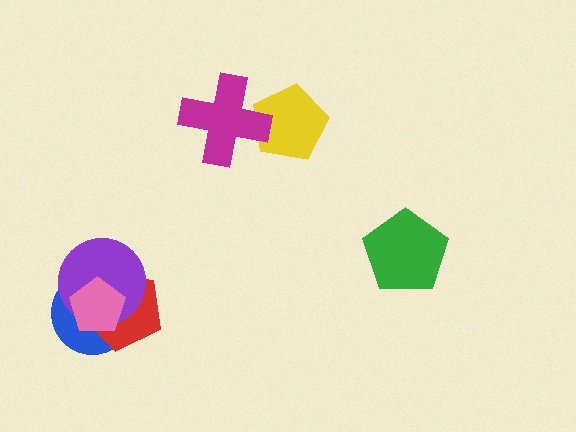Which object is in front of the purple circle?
The pink pentagon is in front of the purple circle.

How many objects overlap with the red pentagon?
3 objects overlap with the red pentagon.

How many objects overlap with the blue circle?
3 objects overlap with the blue circle.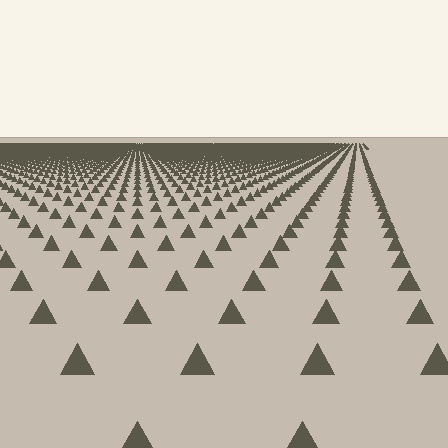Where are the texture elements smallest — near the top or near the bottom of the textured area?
Near the top.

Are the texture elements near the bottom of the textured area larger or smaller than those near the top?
Larger. Near the bottom, elements are closer to the viewer and appear at a bigger on-screen size.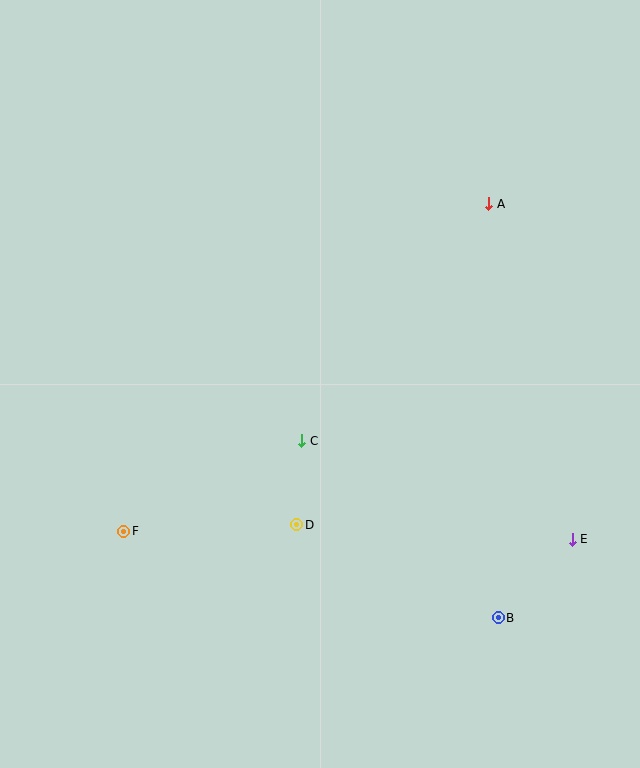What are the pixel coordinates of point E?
Point E is at (572, 539).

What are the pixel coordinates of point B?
Point B is at (498, 618).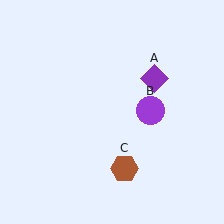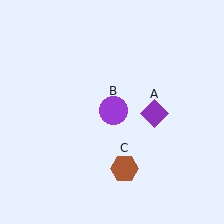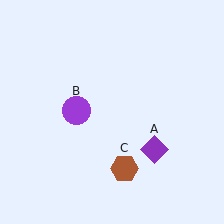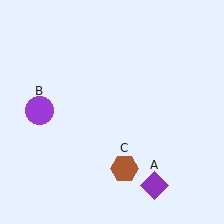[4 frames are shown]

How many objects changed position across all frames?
2 objects changed position: purple diamond (object A), purple circle (object B).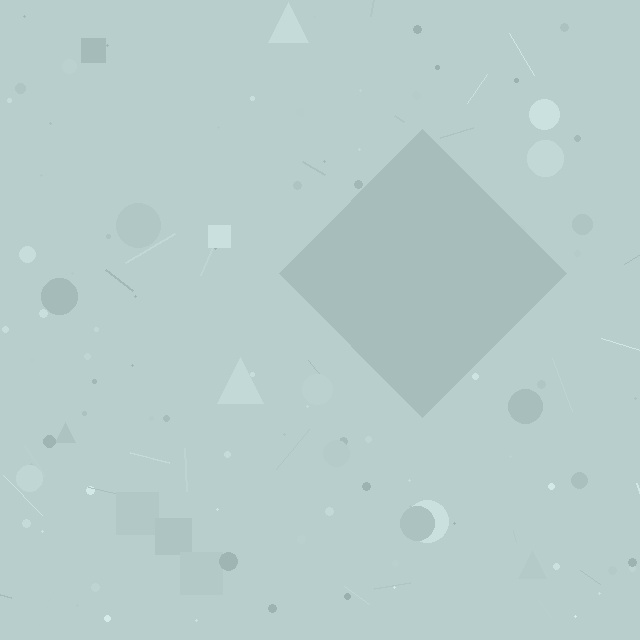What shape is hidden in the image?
A diamond is hidden in the image.